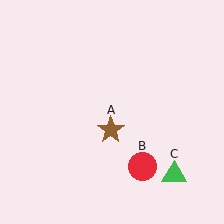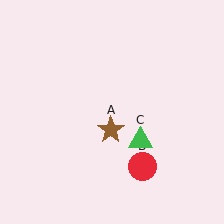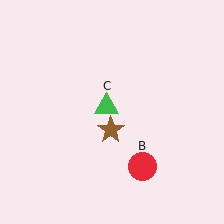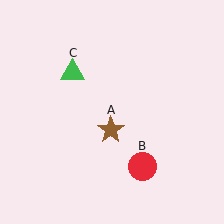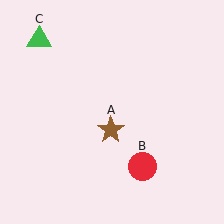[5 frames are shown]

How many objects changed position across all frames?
1 object changed position: green triangle (object C).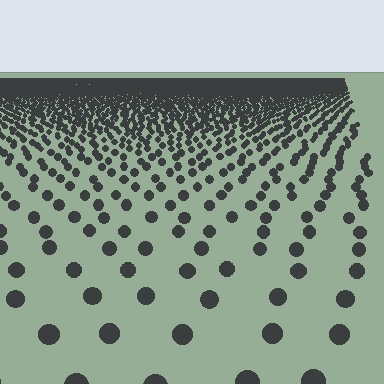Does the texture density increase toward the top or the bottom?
Density increases toward the top.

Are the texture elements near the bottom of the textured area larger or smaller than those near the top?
Larger. Near the bottom, elements are closer to the viewer and appear at a bigger on-screen size.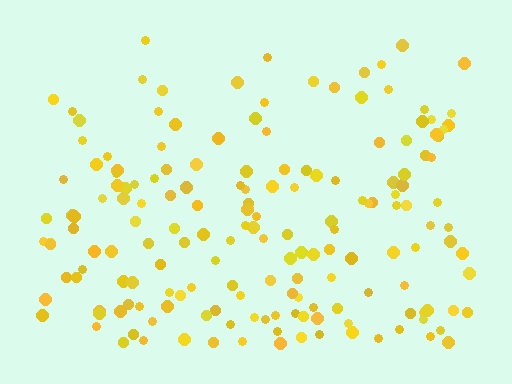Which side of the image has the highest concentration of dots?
The bottom.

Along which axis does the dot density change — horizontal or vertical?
Vertical.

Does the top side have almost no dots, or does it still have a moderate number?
Still a moderate number, just noticeably fewer than the bottom.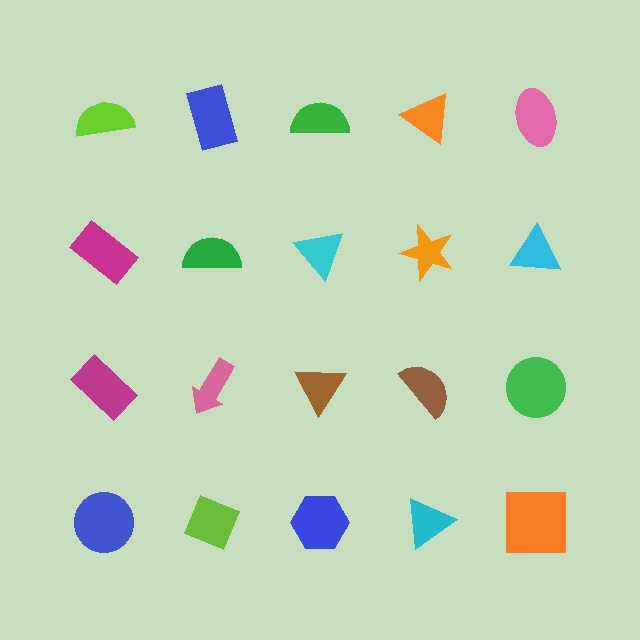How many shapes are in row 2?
5 shapes.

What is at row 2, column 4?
An orange star.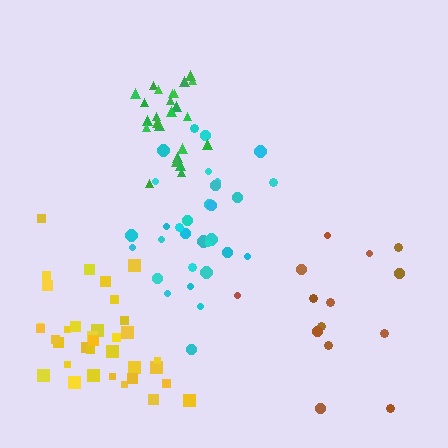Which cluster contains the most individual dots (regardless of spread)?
Yellow (35).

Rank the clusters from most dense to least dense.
green, yellow, cyan, brown.